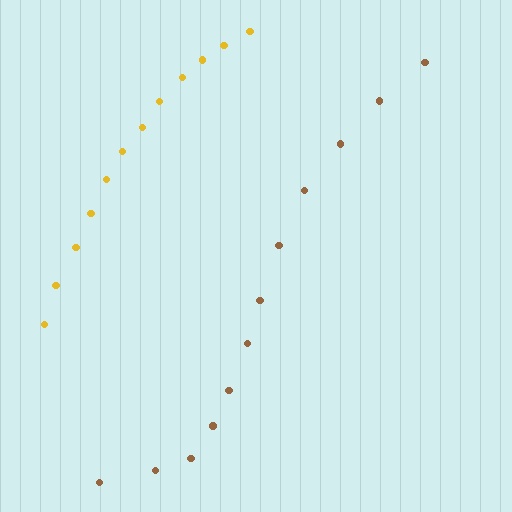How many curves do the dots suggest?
There are 2 distinct paths.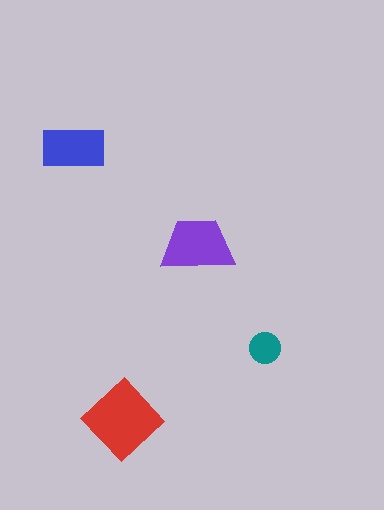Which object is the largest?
The red diamond.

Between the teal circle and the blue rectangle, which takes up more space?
The blue rectangle.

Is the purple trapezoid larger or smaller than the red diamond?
Smaller.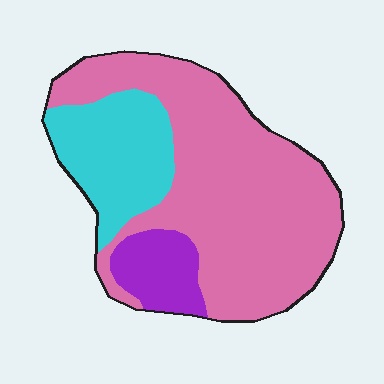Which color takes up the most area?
Pink, at roughly 65%.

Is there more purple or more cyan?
Cyan.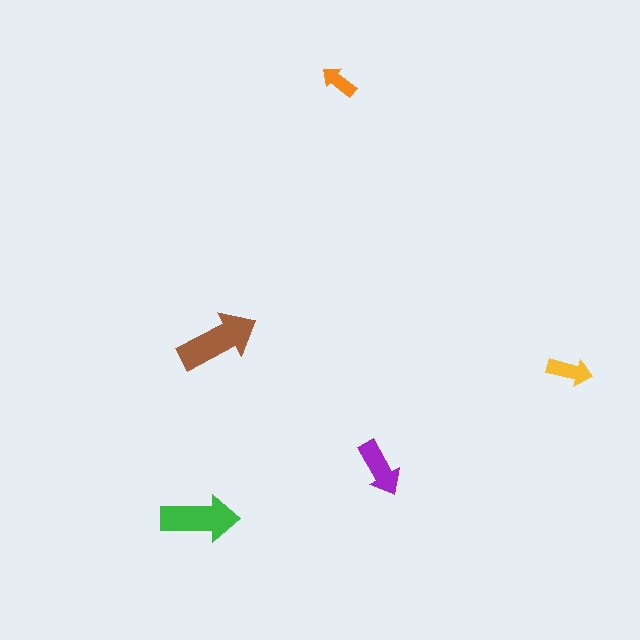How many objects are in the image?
There are 5 objects in the image.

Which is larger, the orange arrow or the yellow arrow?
The yellow one.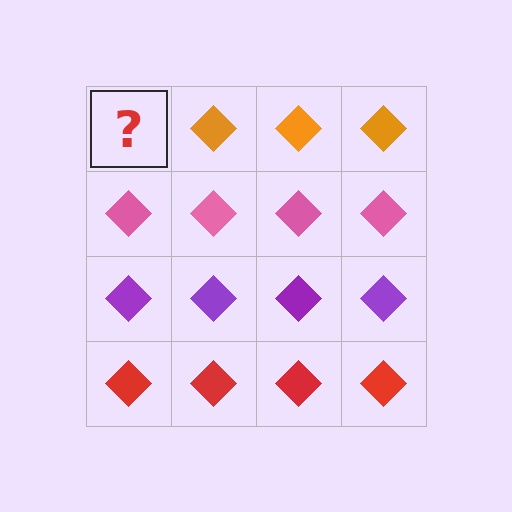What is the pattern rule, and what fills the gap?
The rule is that each row has a consistent color. The gap should be filled with an orange diamond.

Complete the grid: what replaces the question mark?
The question mark should be replaced with an orange diamond.